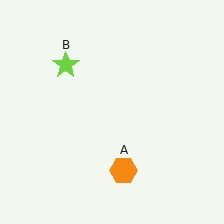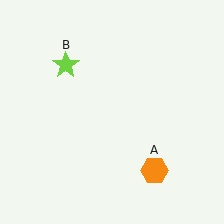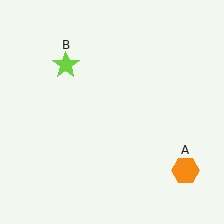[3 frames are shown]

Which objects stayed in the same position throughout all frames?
Lime star (object B) remained stationary.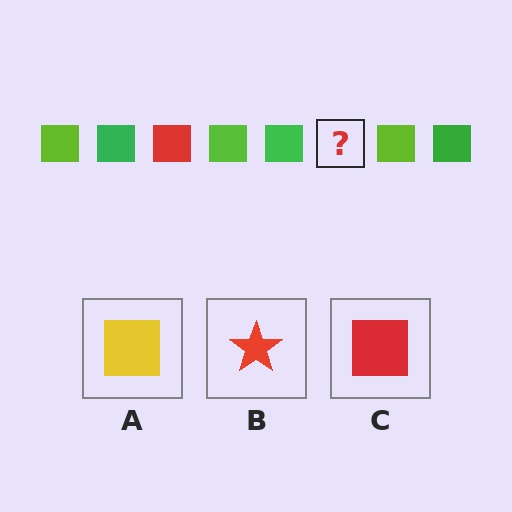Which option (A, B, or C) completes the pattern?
C.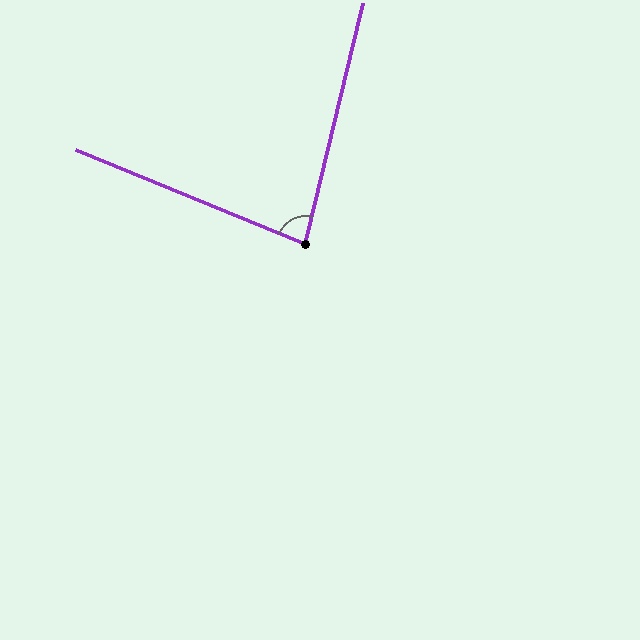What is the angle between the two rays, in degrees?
Approximately 81 degrees.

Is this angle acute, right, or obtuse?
It is acute.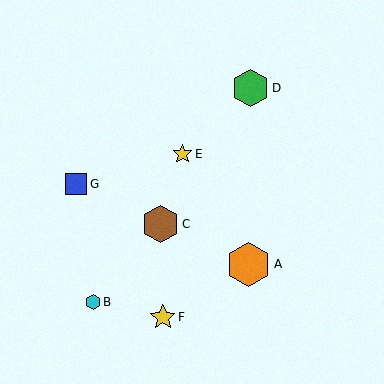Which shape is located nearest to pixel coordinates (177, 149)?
The yellow star (labeled E) at (182, 154) is nearest to that location.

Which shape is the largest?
The orange hexagon (labeled A) is the largest.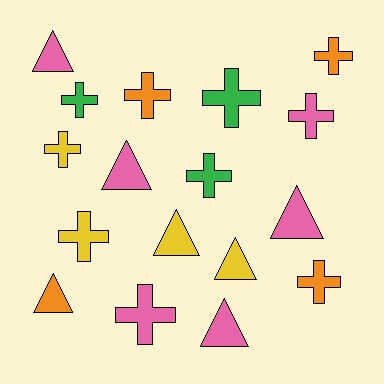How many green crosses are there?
There are 3 green crosses.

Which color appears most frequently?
Pink, with 6 objects.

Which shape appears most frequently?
Cross, with 10 objects.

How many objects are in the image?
There are 17 objects.